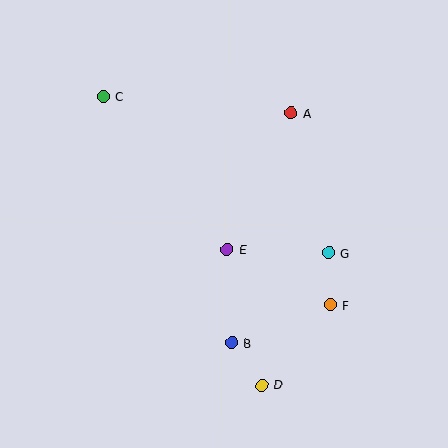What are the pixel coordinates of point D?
Point D is at (262, 385).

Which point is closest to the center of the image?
Point E at (227, 250) is closest to the center.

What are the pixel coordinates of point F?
Point F is at (330, 305).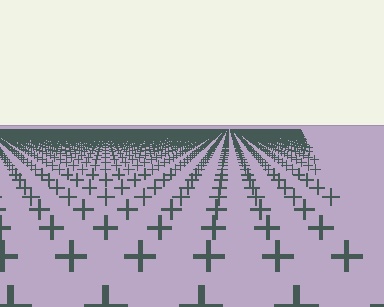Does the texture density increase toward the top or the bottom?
Density increases toward the top.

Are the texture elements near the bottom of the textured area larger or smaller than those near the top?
Larger. Near the bottom, elements are closer to the viewer and appear at a bigger on-screen size.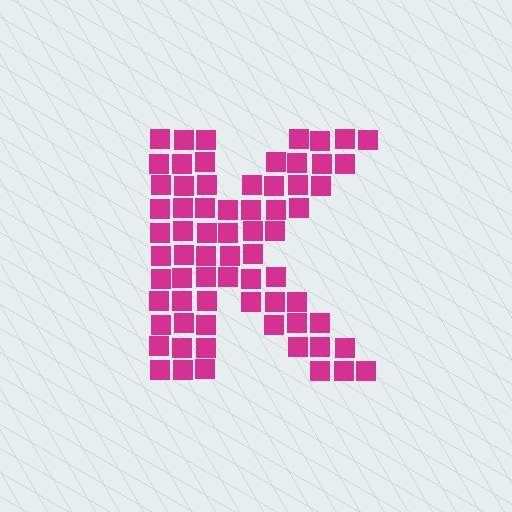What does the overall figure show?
The overall figure shows the letter K.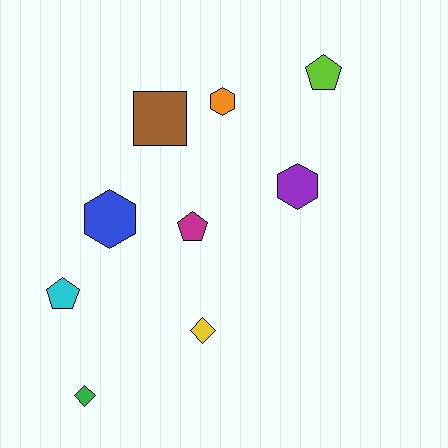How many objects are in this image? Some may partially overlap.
There are 9 objects.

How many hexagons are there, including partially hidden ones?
There are 3 hexagons.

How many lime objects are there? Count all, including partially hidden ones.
There is 1 lime object.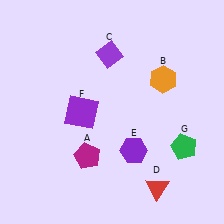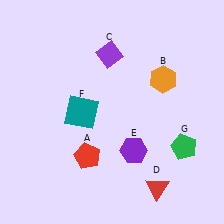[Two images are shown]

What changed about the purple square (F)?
In Image 1, F is purple. In Image 2, it changed to teal.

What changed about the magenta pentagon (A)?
In Image 1, A is magenta. In Image 2, it changed to red.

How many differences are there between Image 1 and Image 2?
There are 2 differences between the two images.